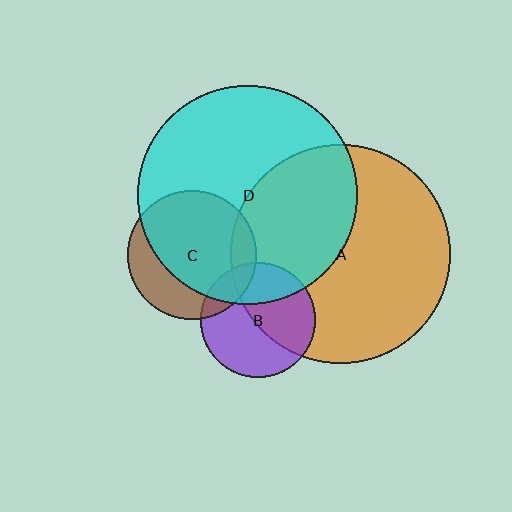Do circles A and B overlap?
Yes.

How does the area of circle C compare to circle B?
Approximately 1.3 times.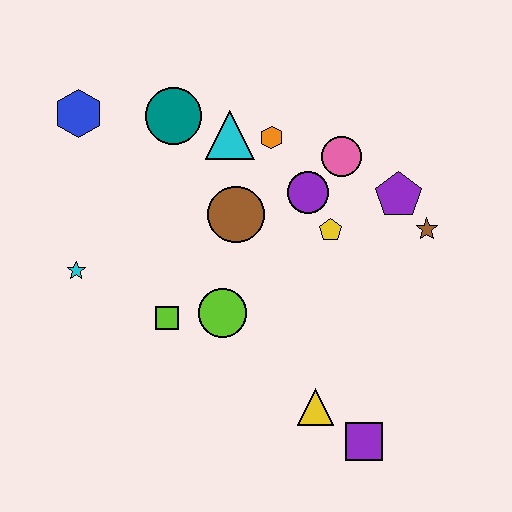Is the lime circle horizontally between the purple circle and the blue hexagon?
Yes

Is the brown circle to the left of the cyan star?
No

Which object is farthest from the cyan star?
The brown star is farthest from the cyan star.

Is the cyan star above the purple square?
Yes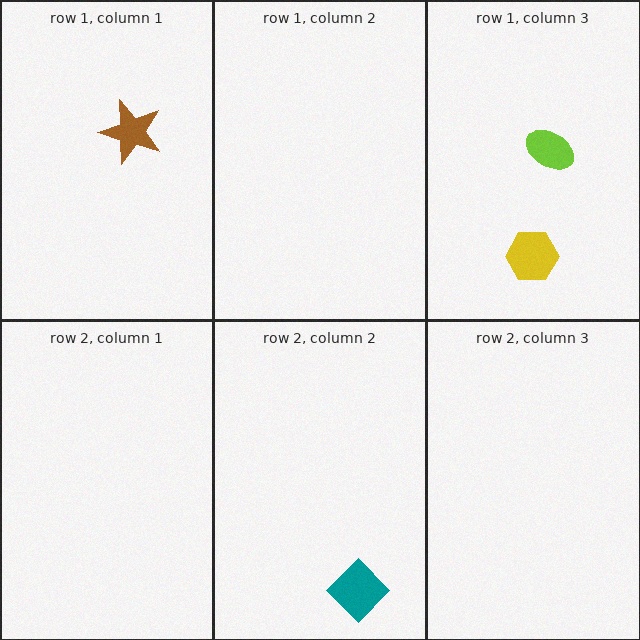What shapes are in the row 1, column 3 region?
The lime ellipse, the yellow hexagon.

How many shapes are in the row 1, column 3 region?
2.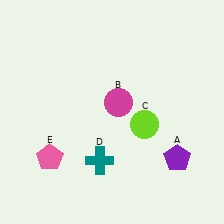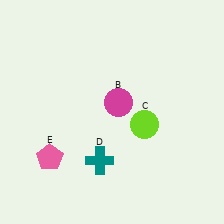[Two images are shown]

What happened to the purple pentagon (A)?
The purple pentagon (A) was removed in Image 2. It was in the bottom-right area of Image 1.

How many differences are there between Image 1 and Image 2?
There is 1 difference between the two images.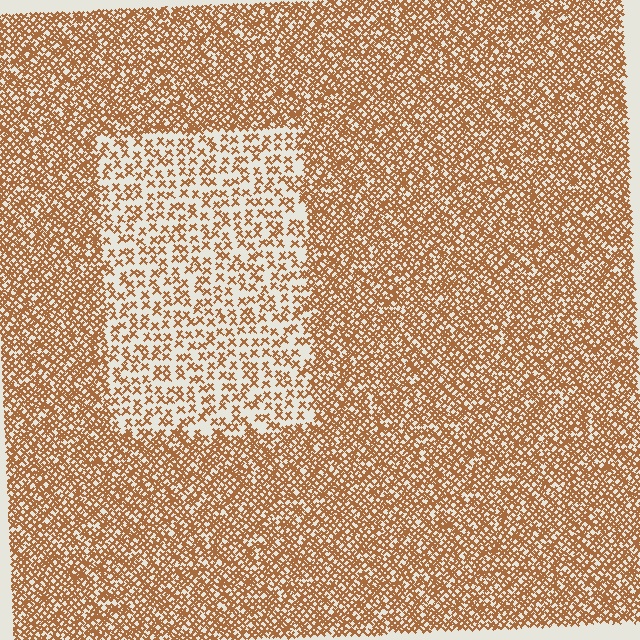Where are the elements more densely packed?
The elements are more densely packed outside the rectangle boundary.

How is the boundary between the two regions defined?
The boundary is defined by a change in element density (approximately 2.3x ratio). All elements are the same color, size, and shape.